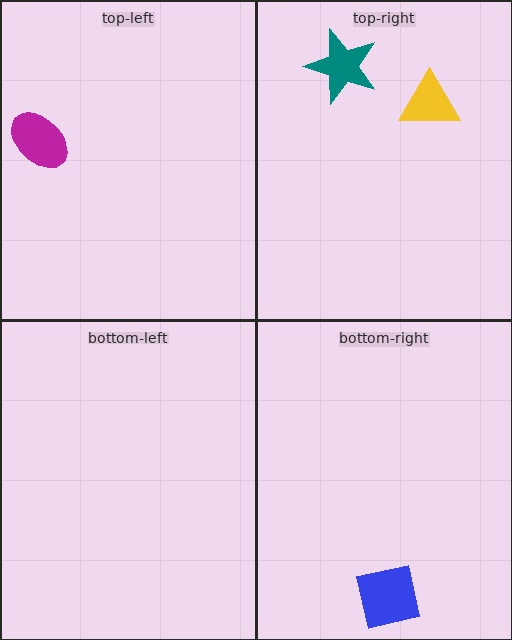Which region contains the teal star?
The top-right region.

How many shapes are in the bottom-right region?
1.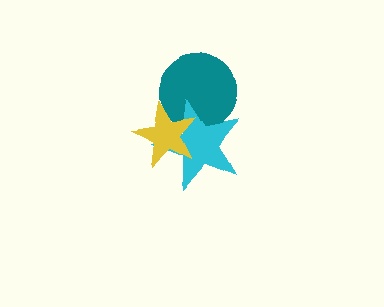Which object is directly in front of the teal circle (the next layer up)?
The cyan star is directly in front of the teal circle.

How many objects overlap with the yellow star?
2 objects overlap with the yellow star.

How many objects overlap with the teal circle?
2 objects overlap with the teal circle.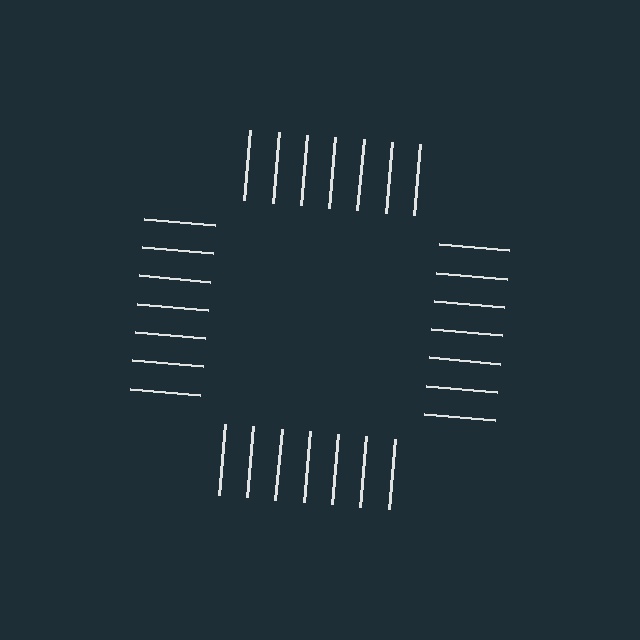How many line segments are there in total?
28 — 7 along each of the 4 edges.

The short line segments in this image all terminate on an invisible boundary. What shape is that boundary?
An illusory square — the line segments terminate on its edges but no continuous stroke is drawn.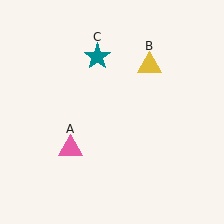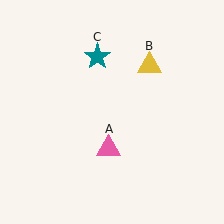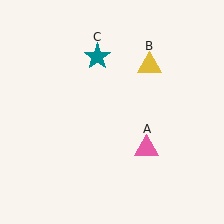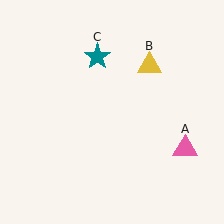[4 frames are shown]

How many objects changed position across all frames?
1 object changed position: pink triangle (object A).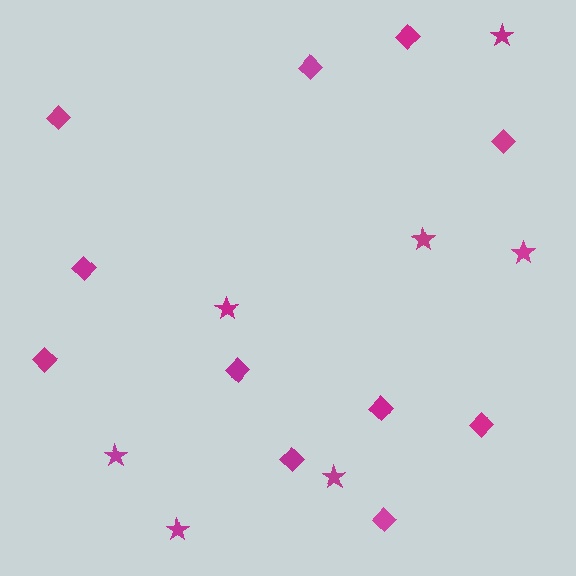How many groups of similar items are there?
There are 2 groups: one group of diamonds (11) and one group of stars (7).